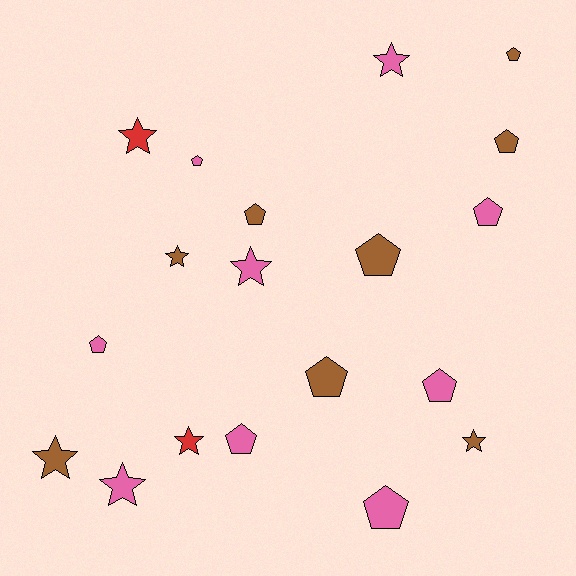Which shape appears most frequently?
Pentagon, with 11 objects.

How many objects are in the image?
There are 19 objects.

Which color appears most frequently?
Pink, with 9 objects.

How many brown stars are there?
There are 3 brown stars.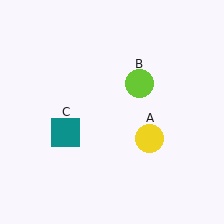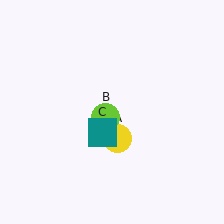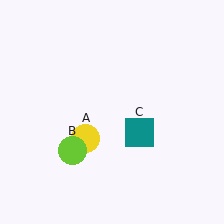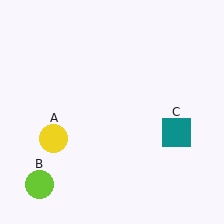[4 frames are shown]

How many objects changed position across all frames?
3 objects changed position: yellow circle (object A), lime circle (object B), teal square (object C).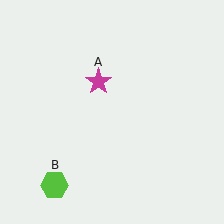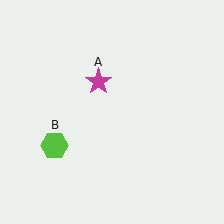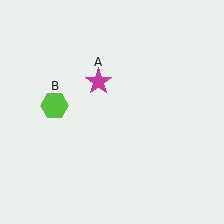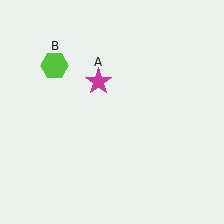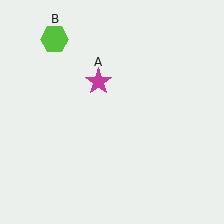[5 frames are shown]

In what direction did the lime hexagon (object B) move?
The lime hexagon (object B) moved up.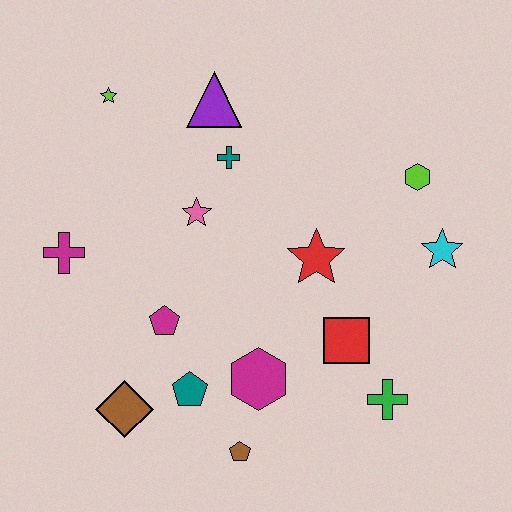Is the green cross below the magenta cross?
Yes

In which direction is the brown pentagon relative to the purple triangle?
The brown pentagon is below the purple triangle.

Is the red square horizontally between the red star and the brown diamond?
No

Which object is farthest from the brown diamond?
The lime hexagon is farthest from the brown diamond.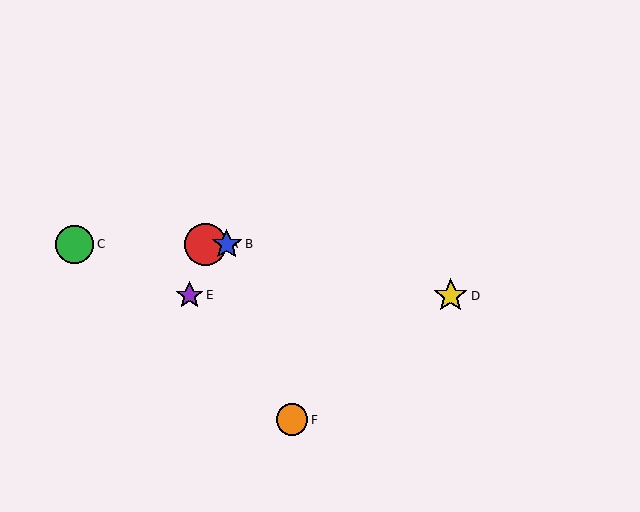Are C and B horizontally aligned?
Yes, both are at y≈244.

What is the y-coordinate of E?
Object E is at y≈295.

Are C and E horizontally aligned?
No, C is at y≈244 and E is at y≈295.